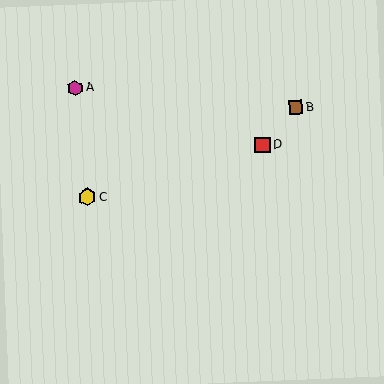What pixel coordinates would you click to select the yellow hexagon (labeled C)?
Click at (87, 197) to select the yellow hexagon C.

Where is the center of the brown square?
The center of the brown square is at (296, 107).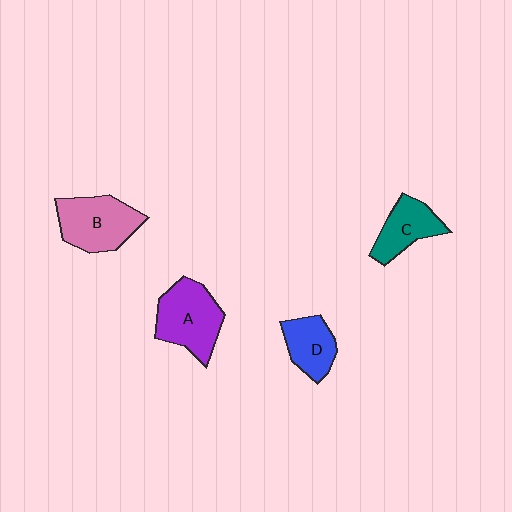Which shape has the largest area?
Shape A (purple).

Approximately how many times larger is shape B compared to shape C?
Approximately 1.4 times.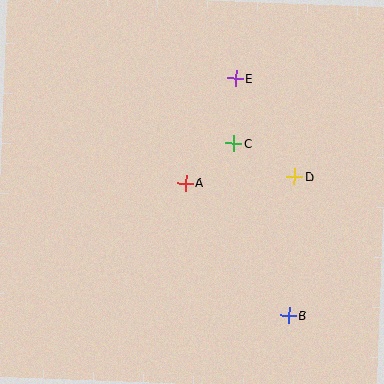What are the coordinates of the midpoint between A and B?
The midpoint between A and B is at (237, 249).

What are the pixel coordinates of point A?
Point A is at (186, 183).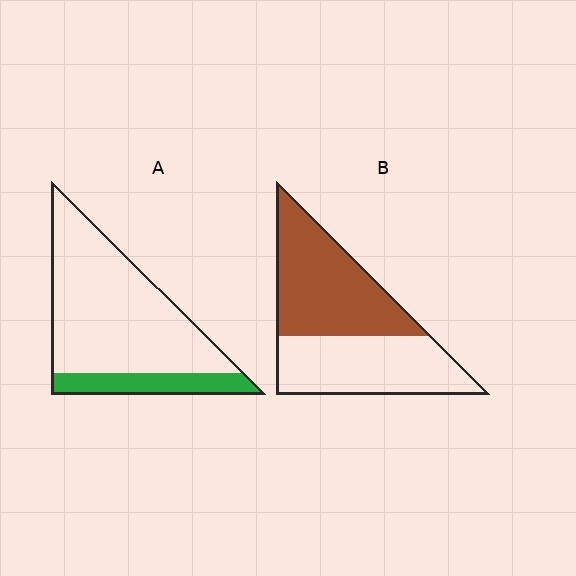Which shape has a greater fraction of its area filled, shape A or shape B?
Shape B.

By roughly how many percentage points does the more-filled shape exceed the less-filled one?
By roughly 35 percentage points (B over A).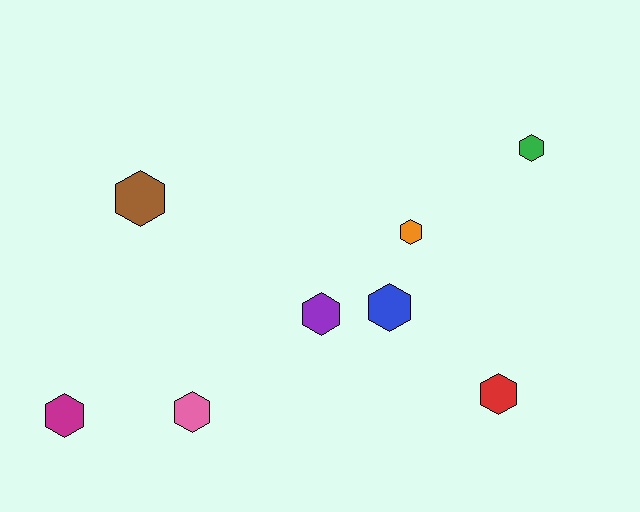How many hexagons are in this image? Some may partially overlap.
There are 8 hexagons.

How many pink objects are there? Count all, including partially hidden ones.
There is 1 pink object.